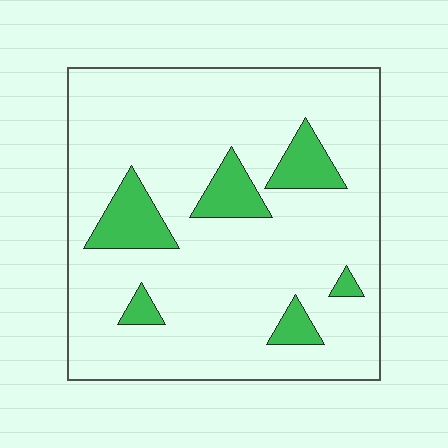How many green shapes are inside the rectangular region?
6.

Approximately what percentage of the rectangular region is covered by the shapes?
Approximately 15%.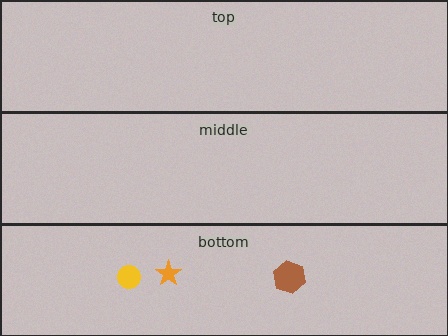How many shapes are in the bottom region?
3.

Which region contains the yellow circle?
The bottom region.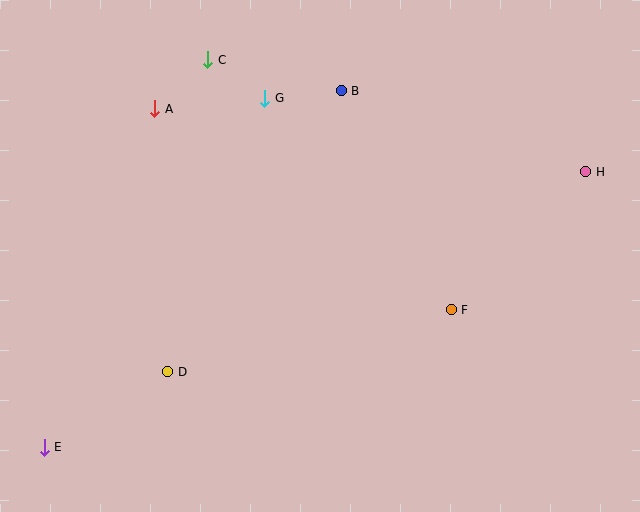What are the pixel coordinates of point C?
Point C is at (208, 60).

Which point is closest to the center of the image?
Point F at (451, 310) is closest to the center.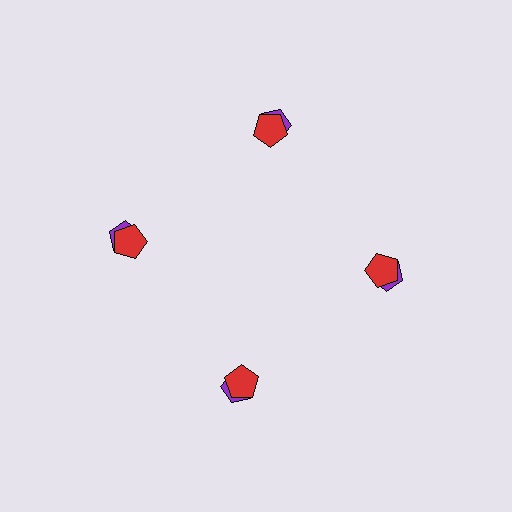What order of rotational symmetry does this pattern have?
This pattern has 4-fold rotational symmetry.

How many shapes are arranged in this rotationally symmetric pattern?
There are 8 shapes, arranged in 4 groups of 2.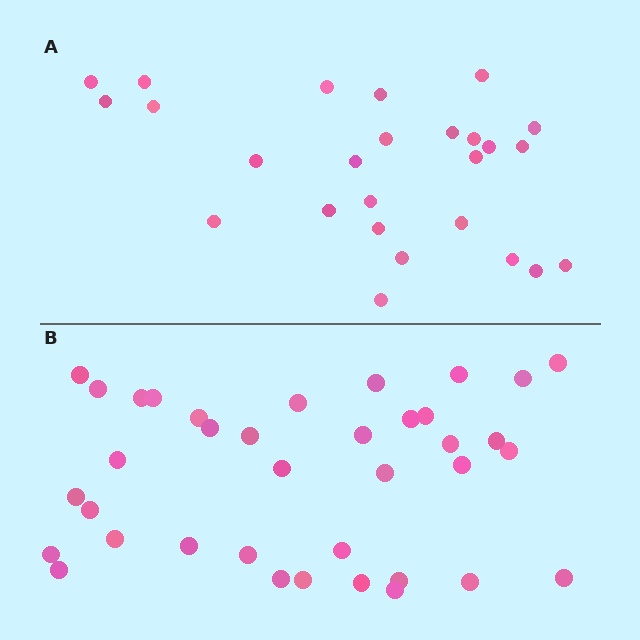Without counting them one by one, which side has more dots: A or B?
Region B (the bottom region) has more dots.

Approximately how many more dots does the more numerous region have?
Region B has roughly 12 or so more dots than region A.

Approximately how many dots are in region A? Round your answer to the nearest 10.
About 30 dots. (The exact count is 26, which rounds to 30.)